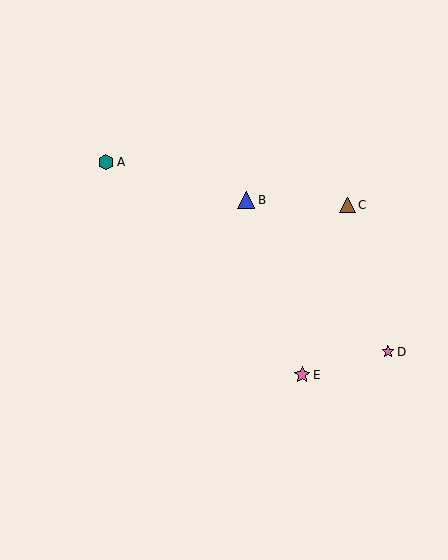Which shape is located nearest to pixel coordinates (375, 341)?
The pink star (labeled D) at (388, 352) is nearest to that location.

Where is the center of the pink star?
The center of the pink star is at (388, 352).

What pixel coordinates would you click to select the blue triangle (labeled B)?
Click at (246, 200) to select the blue triangle B.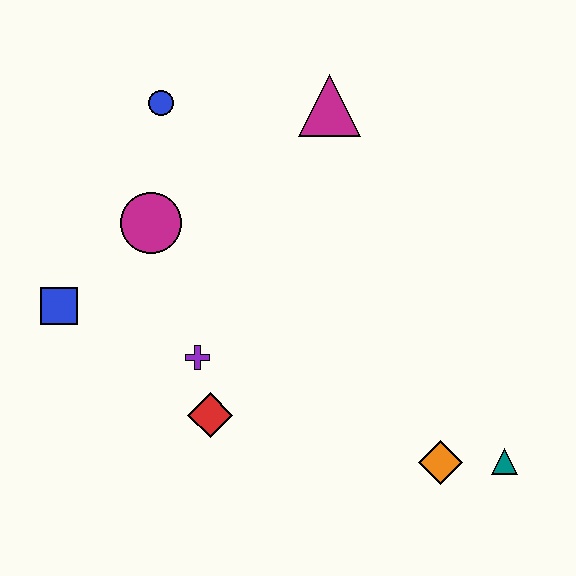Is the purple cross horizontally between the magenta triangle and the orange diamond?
No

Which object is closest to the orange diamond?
The teal triangle is closest to the orange diamond.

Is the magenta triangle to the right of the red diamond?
Yes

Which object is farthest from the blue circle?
The teal triangle is farthest from the blue circle.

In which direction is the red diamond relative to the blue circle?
The red diamond is below the blue circle.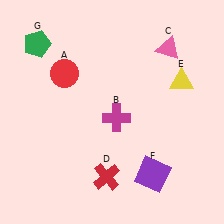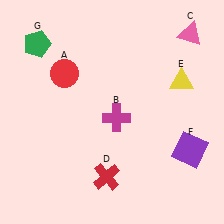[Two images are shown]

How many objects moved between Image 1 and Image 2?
2 objects moved between the two images.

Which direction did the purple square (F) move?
The purple square (F) moved right.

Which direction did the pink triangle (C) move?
The pink triangle (C) moved right.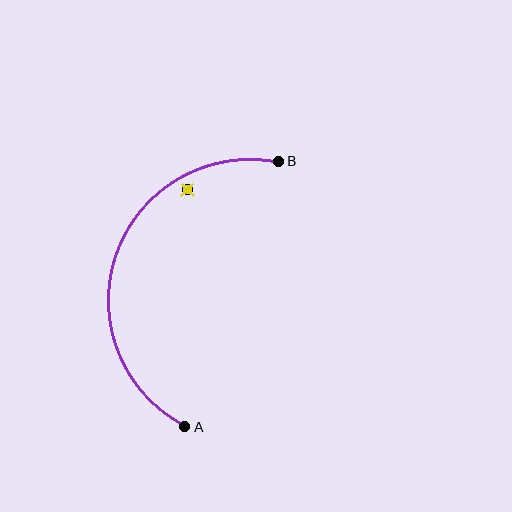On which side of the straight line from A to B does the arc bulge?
The arc bulges to the left of the straight line connecting A and B.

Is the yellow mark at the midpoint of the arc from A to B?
No — the yellow mark does not lie on the arc at all. It sits slightly inside the curve.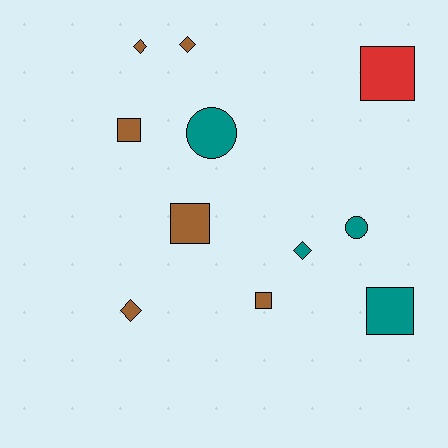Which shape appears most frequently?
Square, with 5 objects.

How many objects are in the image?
There are 11 objects.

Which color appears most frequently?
Brown, with 6 objects.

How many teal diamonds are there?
There is 1 teal diamond.